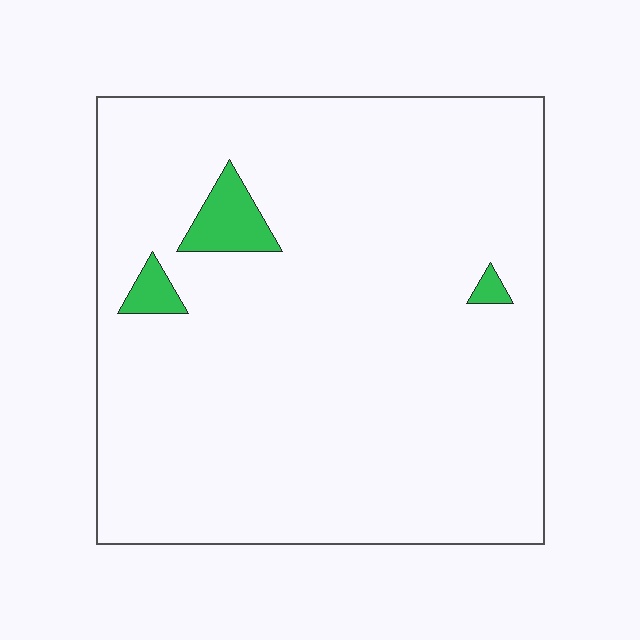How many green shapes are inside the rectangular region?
3.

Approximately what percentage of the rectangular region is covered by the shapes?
Approximately 5%.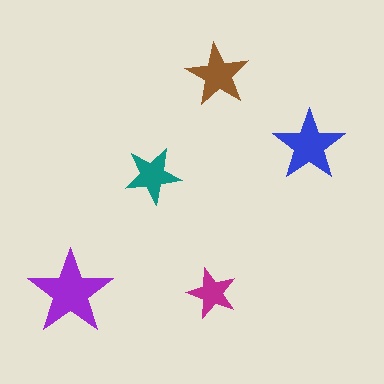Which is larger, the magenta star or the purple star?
The purple one.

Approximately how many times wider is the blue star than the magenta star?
About 1.5 times wider.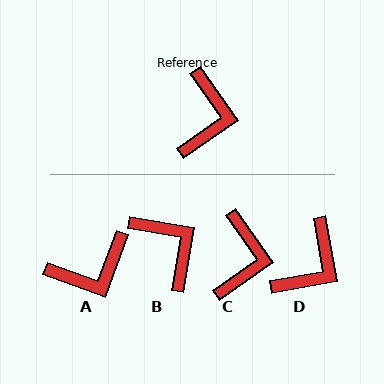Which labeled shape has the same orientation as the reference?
C.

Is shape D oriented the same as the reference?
No, it is off by about 25 degrees.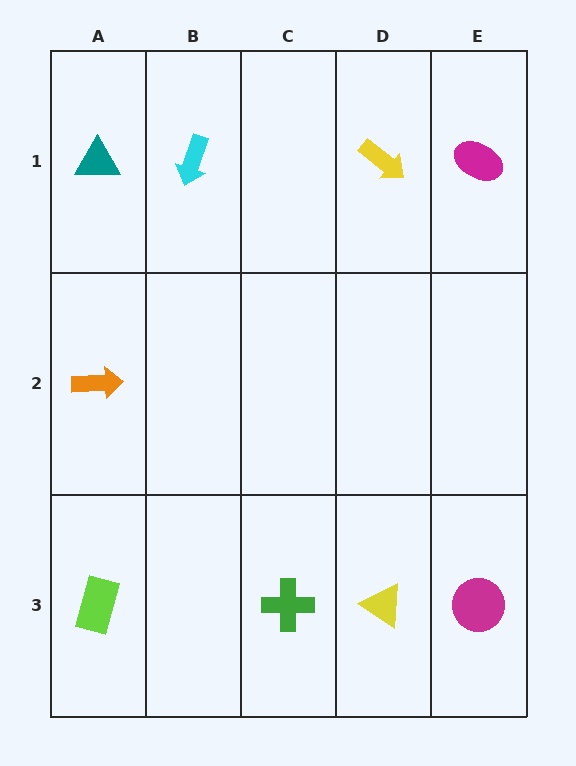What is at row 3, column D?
A yellow triangle.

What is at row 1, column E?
A magenta ellipse.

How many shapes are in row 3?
4 shapes.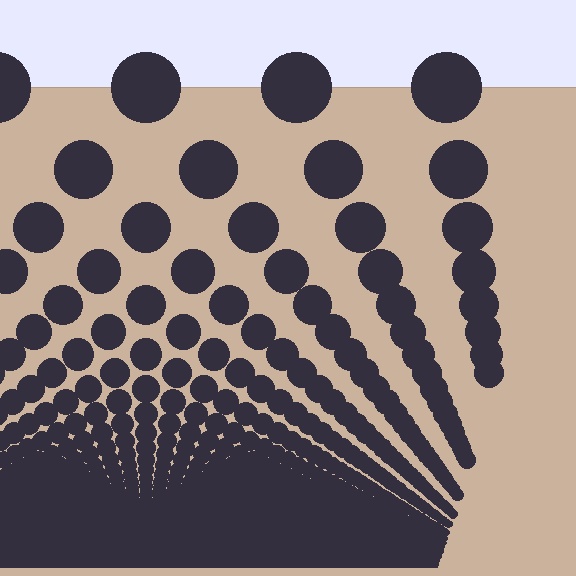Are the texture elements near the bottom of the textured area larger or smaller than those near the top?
Smaller. The gradient is inverted — elements near the bottom are smaller and denser.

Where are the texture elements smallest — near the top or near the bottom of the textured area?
Near the bottom.